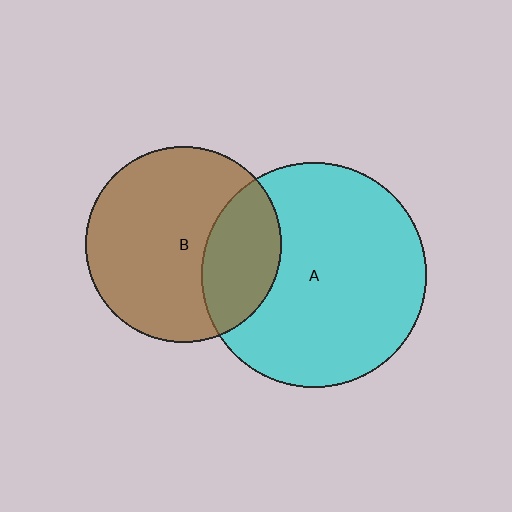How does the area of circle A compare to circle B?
Approximately 1.3 times.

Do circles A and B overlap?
Yes.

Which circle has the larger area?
Circle A (cyan).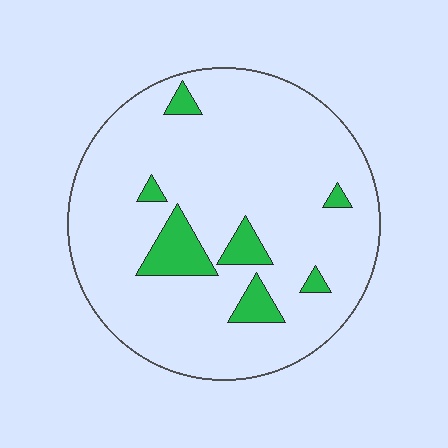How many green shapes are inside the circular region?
7.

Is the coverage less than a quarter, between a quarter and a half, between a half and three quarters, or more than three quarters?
Less than a quarter.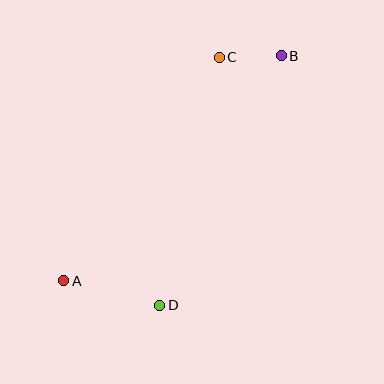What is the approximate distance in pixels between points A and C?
The distance between A and C is approximately 272 pixels.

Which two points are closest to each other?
Points B and C are closest to each other.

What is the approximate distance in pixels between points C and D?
The distance between C and D is approximately 255 pixels.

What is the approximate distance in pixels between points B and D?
The distance between B and D is approximately 277 pixels.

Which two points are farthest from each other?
Points A and B are farthest from each other.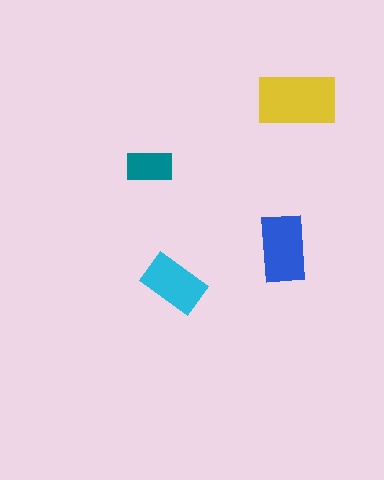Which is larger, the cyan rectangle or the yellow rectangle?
The yellow one.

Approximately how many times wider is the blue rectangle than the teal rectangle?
About 1.5 times wider.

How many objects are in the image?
There are 4 objects in the image.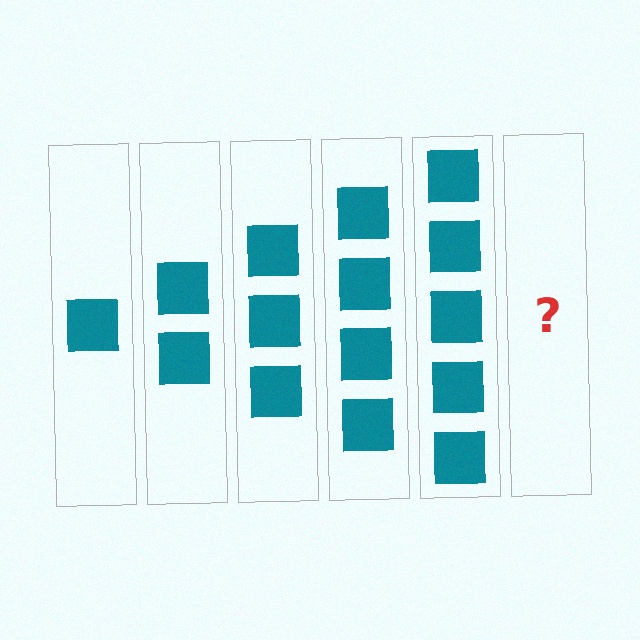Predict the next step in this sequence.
The next step is 6 squares.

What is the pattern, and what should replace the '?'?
The pattern is that each step adds one more square. The '?' should be 6 squares.